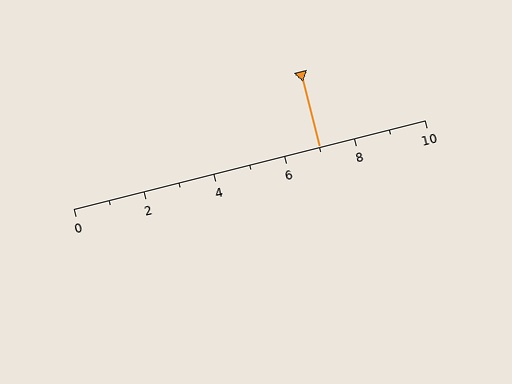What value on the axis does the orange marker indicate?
The marker indicates approximately 7.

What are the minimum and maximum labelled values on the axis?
The axis runs from 0 to 10.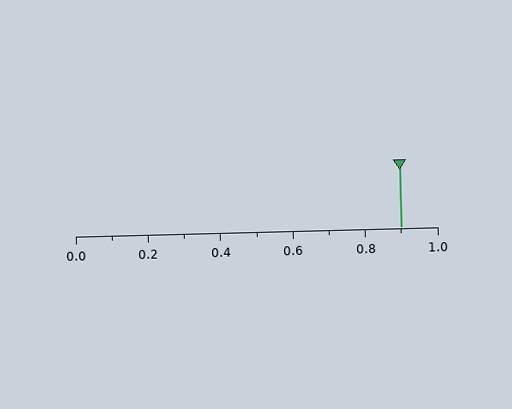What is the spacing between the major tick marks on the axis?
The major ticks are spaced 0.2 apart.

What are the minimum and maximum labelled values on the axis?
The axis runs from 0.0 to 1.0.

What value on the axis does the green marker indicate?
The marker indicates approximately 0.9.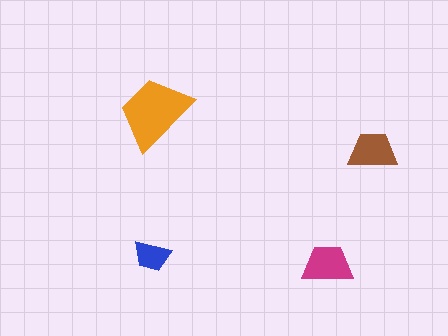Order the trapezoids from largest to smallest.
the orange one, the magenta one, the brown one, the blue one.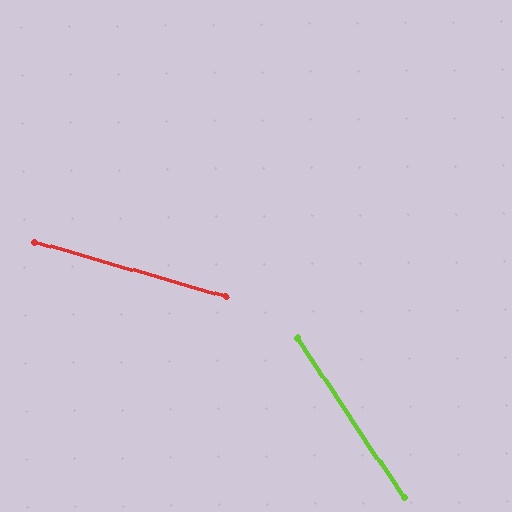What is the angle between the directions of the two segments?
Approximately 40 degrees.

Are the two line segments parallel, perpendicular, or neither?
Neither parallel nor perpendicular — they differ by about 40°.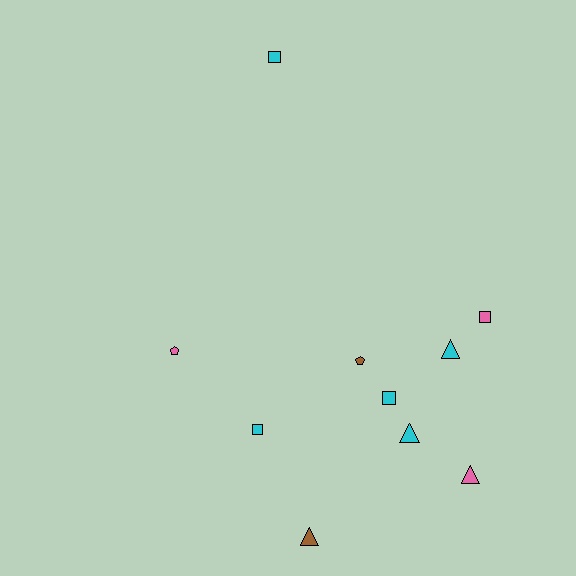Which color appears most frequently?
Cyan, with 5 objects.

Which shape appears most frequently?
Square, with 4 objects.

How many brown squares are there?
There are no brown squares.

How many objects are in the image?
There are 10 objects.